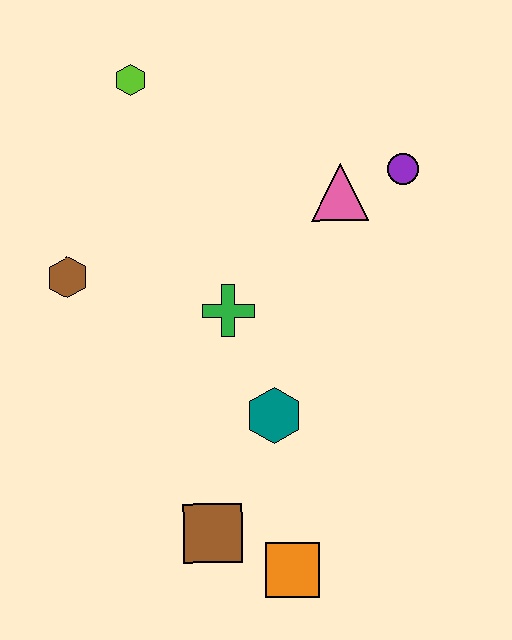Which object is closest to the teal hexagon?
The green cross is closest to the teal hexagon.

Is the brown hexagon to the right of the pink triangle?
No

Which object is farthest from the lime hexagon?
The orange square is farthest from the lime hexagon.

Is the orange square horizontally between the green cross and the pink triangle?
Yes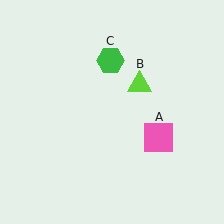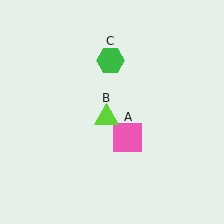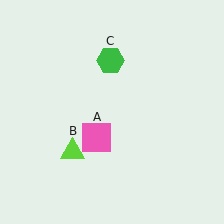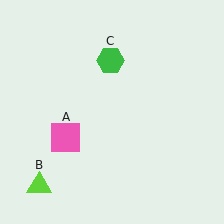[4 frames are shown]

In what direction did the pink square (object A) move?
The pink square (object A) moved left.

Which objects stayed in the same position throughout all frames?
Green hexagon (object C) remained stationary.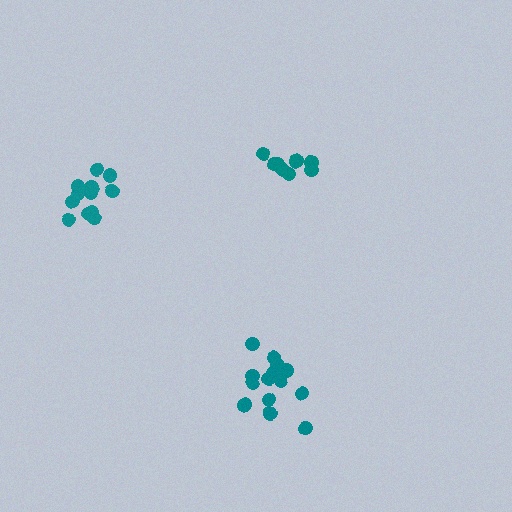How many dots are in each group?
Group 1: 12 dots, Group 2: 15 dots, Group 3: 9 dots (36 total).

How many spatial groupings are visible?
There are 3 spatial groupings.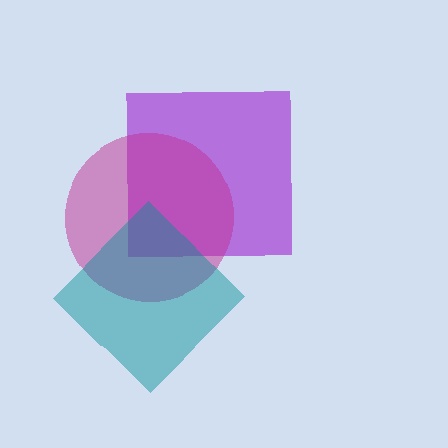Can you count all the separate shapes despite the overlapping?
Yes, there are 3 separate shapes.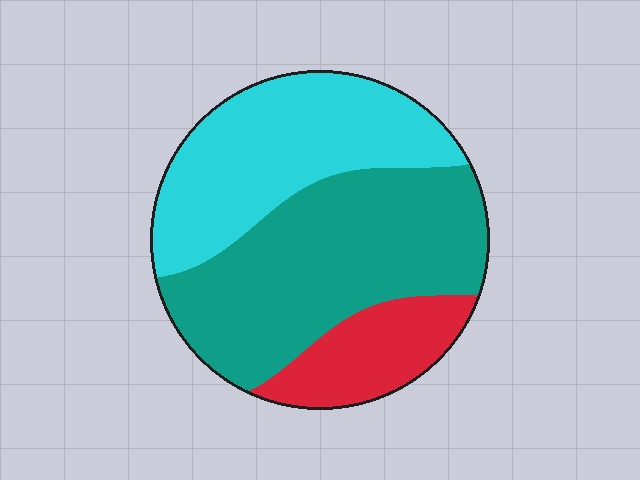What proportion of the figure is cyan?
Cyan covers 36% of the figure.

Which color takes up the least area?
Red, at roughly 15%.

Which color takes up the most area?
Teal, at roughly 45%.